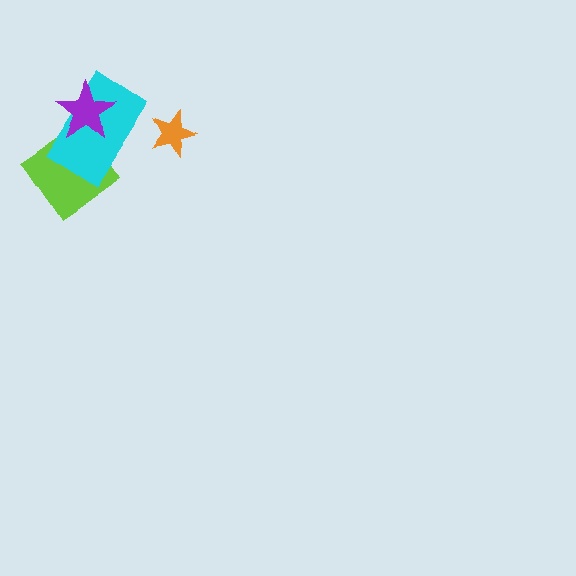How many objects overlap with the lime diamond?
1 object overlaps with the lime diamond.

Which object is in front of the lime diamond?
The cyan rectangle is in front of the lime diamond.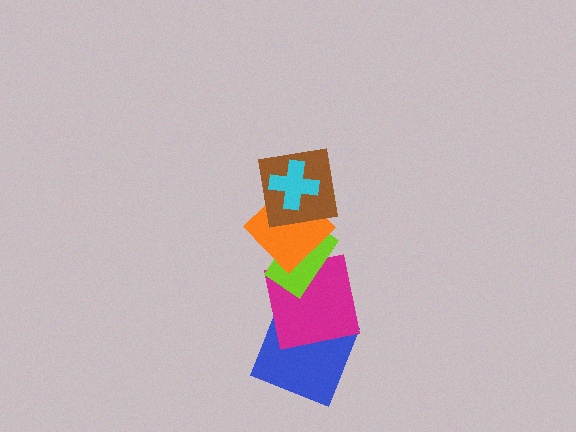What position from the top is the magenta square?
The magenta square is 5th from the top.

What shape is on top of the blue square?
The magenta square is on top of the blue square.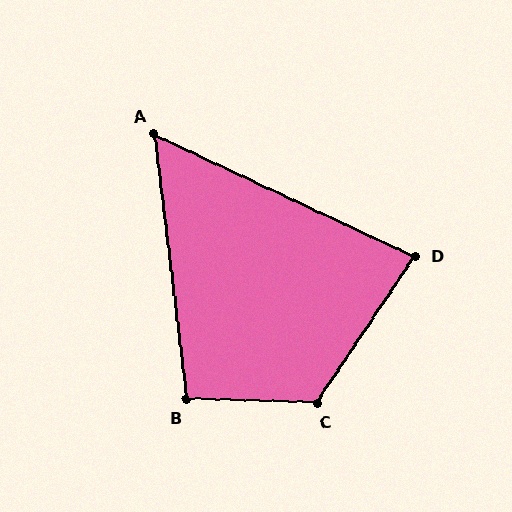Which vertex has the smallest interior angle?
A, at approximately 58 degrees.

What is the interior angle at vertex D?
Approximately 81 degrees (acute).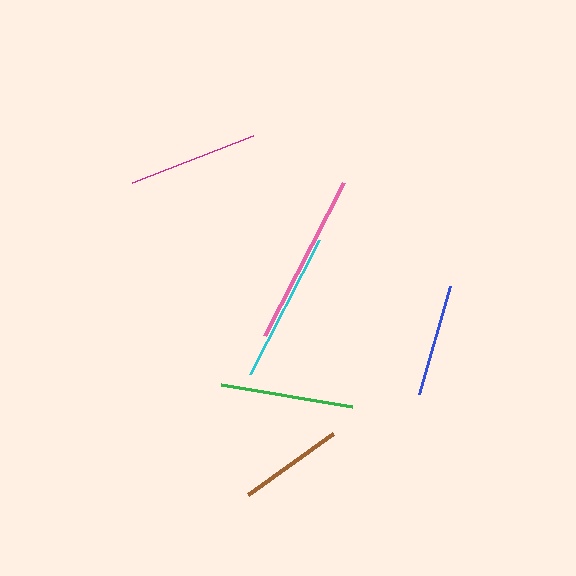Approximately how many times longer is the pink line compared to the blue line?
The pink line is approximately 1.5 times the length of the blue line.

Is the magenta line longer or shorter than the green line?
The green line is longer than the magenta line.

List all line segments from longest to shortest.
From longest to shortest: pink, cyan, green, magenta, blue, brown.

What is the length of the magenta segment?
The magenta segment is approximately 130 pixels long.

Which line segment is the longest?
The pink line is the longest at approximately 172 pixels.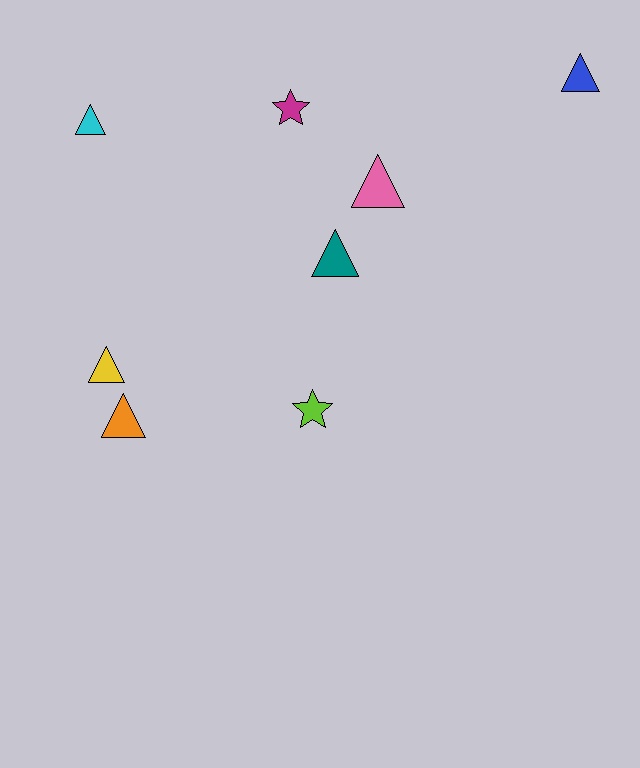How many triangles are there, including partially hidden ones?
There are 6 triangles.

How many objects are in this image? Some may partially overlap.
There are 8 objects.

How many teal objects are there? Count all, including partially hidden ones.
There is 1 teal object.